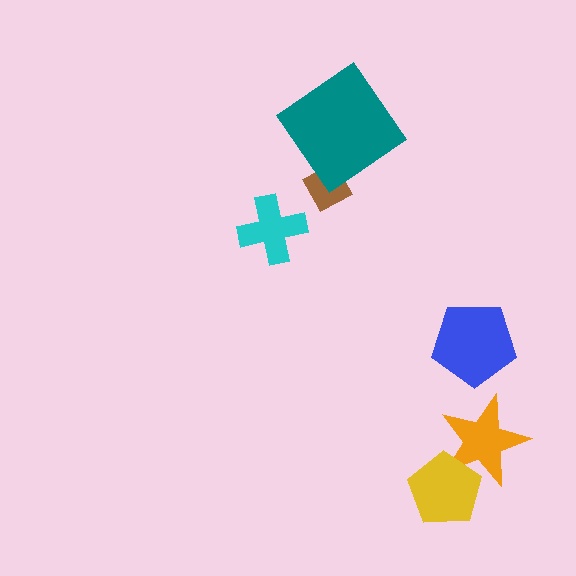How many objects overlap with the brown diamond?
1 object overlaps with the brown diamond.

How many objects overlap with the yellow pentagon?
1 object overlaps with the yellow pentagon.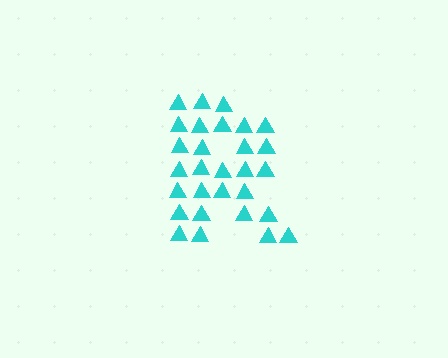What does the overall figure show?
The overall figure shows the letter R.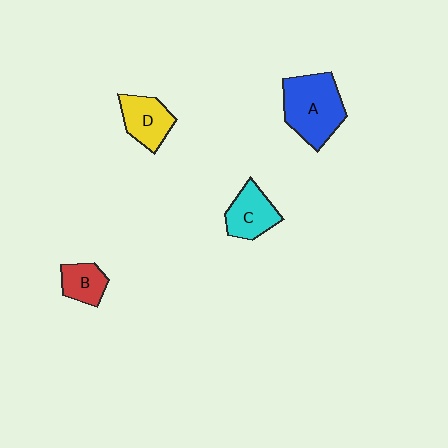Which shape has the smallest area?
Shape B (red).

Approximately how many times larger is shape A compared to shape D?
Approximately 1.6 times.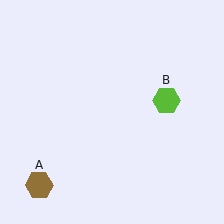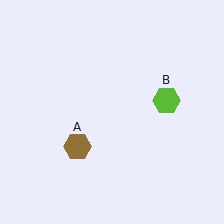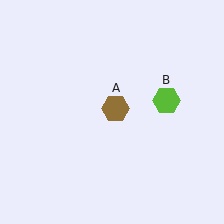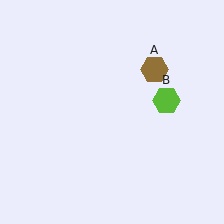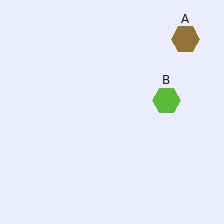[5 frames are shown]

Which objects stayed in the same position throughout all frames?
Lime hexagon (object B) remained stationary.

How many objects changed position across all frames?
1 object changed position: brown hexagon (object A).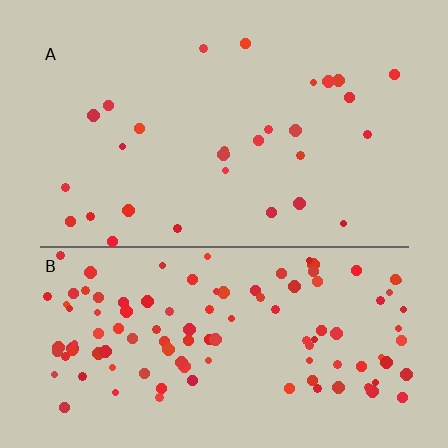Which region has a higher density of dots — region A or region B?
B (the bottom).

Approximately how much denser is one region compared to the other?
Approximately 4.0× — region B over region A.